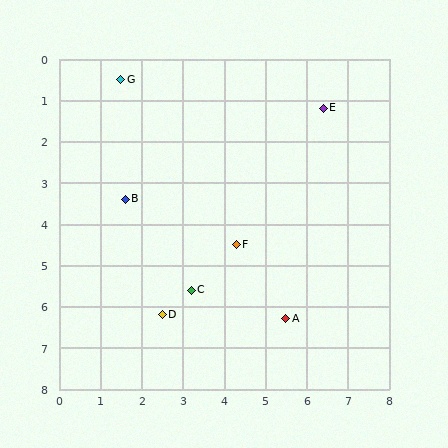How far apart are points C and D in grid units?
Points C and D are about 0.9 grid units apart.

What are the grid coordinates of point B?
Point B is at approximately (1.6, 3.4).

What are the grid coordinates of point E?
Point E is at approximately (6.4, 1.2).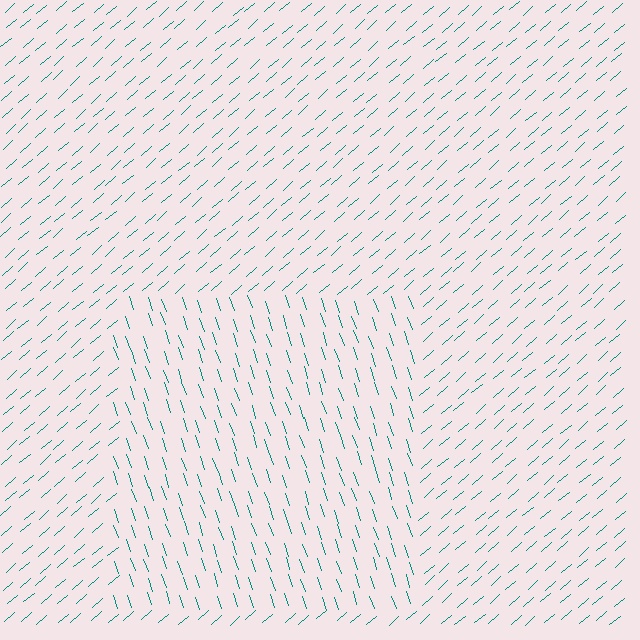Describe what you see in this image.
The image is filled with small teal line segments. A rectangle region in the image has lines oriented differently from the surrounding lines, creating a visible texture boundary.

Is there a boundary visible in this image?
Yes, there is a texture boundary formed by a change in line orientation.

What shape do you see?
I see a rectangle.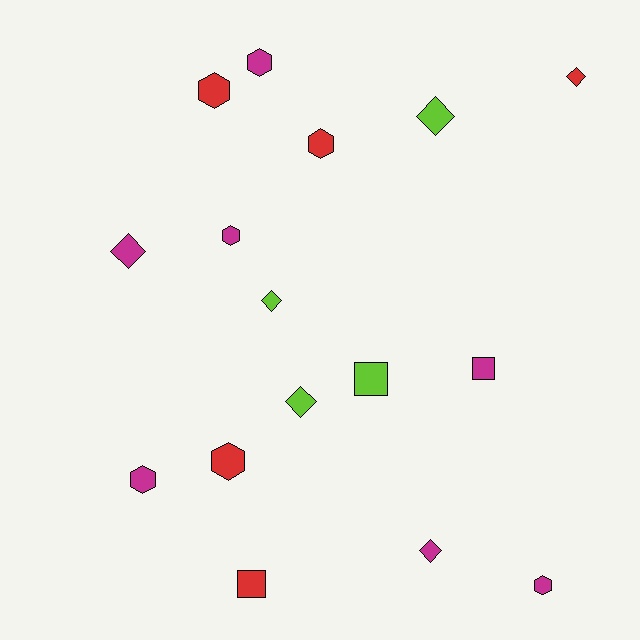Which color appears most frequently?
Magenta, with 7 objects.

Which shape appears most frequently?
Hexagon, with 7 objects.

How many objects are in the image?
There are 16 objects.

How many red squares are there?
There is 1 red square.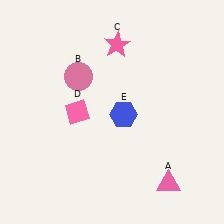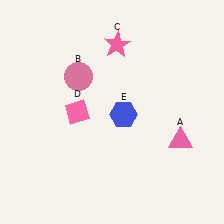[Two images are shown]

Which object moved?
The pink triangle (A) moved up.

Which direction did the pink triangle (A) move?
The pink triangle (A) moved up.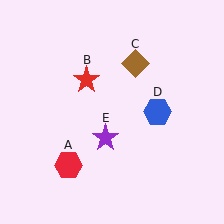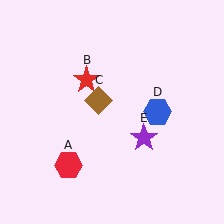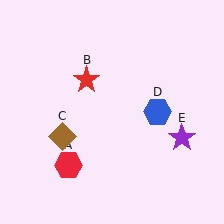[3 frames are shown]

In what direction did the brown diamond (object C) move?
The brown diamond (object C) moved down and to the left.